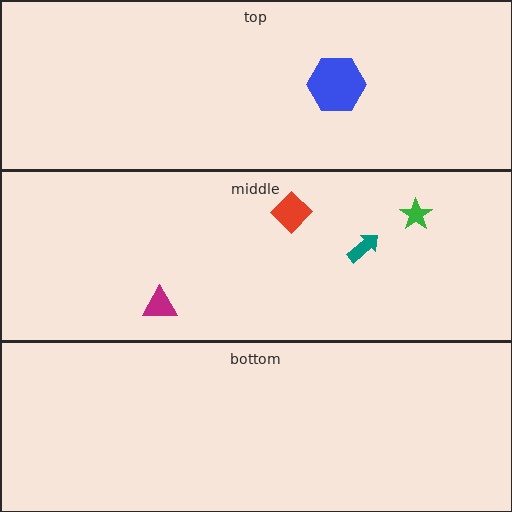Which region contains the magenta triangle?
The middle region.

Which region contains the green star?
The middle region.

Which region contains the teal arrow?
The middle region.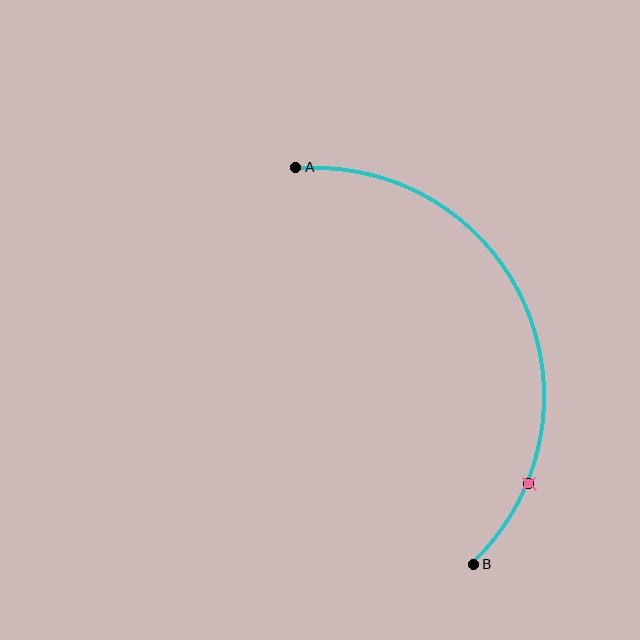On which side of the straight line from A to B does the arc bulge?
The arc bulges to the right of the straight line connecting A and B.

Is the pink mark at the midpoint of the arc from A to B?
No. The pink mark lies on the arc but is closer to endpoint B. The arc midpoint would be at the point on the curve equidistant along the arc from both A and B.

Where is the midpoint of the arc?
The arc midpoint is the point on the curve farthest from the straight line joining A and B. It sits to the right of that line.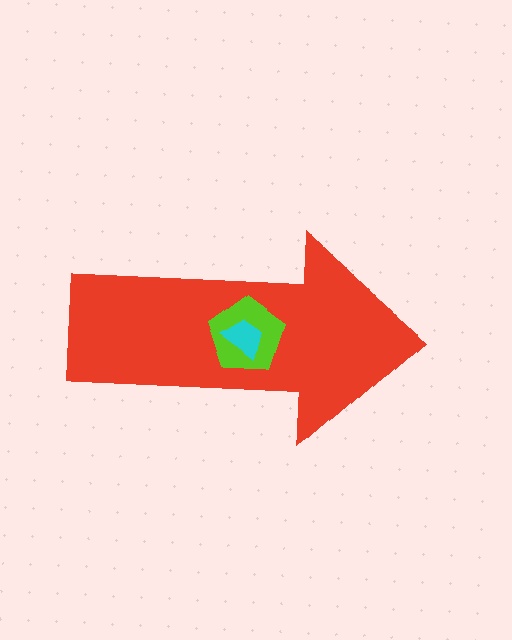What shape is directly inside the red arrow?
The lime pentagon.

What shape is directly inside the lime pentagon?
The cyan trapezoid.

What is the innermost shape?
The cyan trapezoid.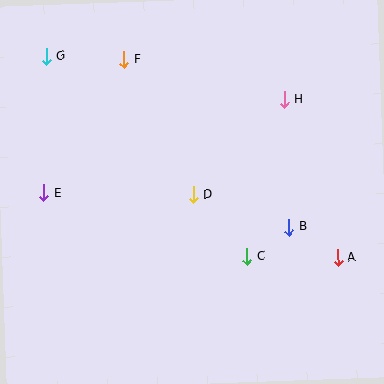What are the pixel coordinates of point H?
Point H is at (284, 99).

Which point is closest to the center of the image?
Point D at (193, 195) is closest to the center.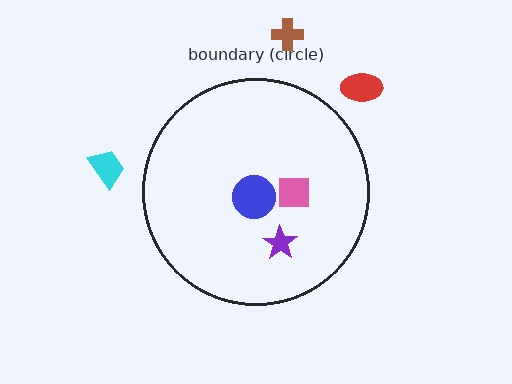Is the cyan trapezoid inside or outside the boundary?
Outside.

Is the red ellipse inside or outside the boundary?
Outside.